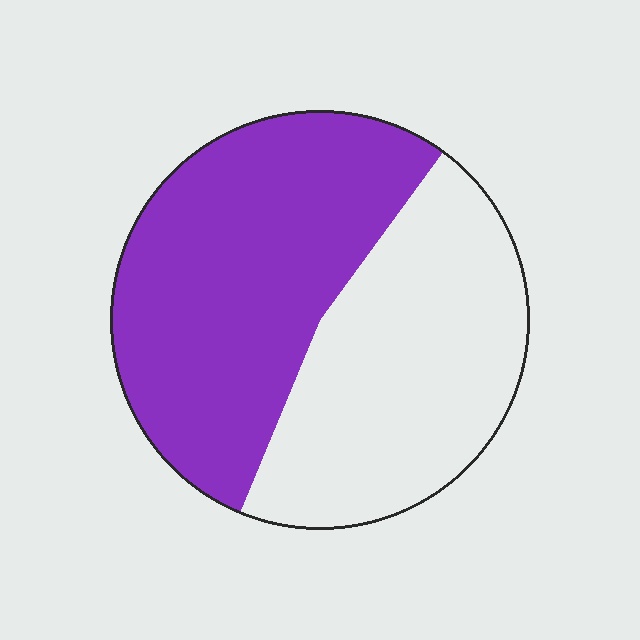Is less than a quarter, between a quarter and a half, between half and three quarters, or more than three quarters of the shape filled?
Between half and three quarters.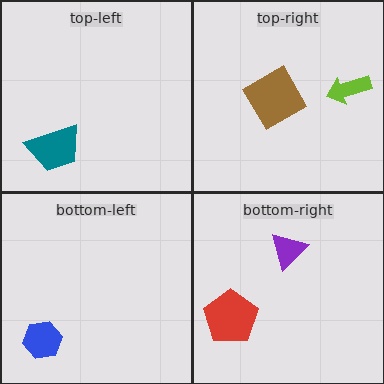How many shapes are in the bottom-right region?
2.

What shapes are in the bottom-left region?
The blue hexagon.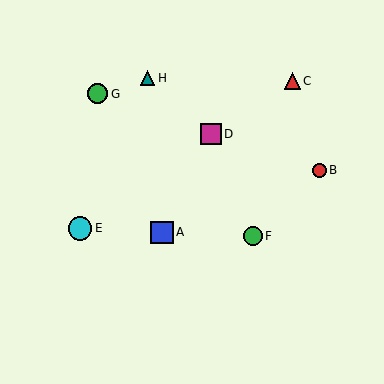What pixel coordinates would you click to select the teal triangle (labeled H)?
Click at (147, 78) to select the teal triangle H.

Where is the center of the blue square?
The center of the blue square is at (162, 232).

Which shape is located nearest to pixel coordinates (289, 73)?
The red triangle (labeled C) at (292, 81) is nearest to that location.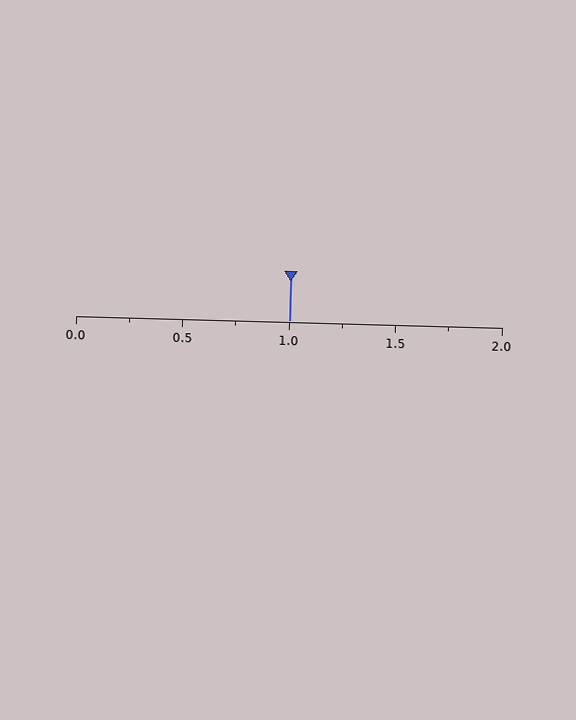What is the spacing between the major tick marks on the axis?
The major ticks are spaced 0.5 apart.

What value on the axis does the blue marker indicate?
The marker indicates approximately 1.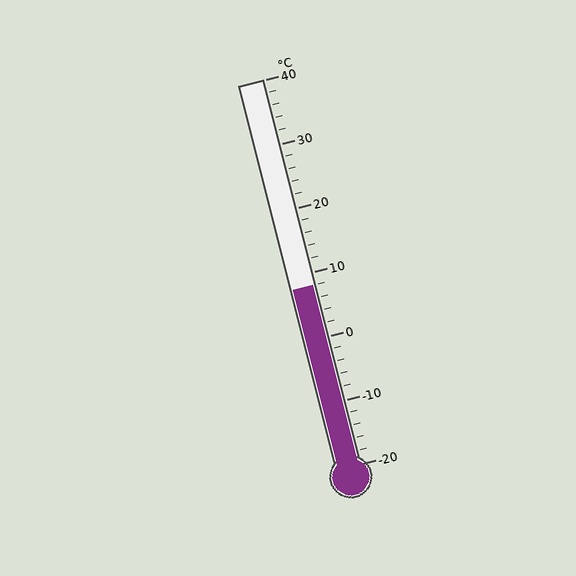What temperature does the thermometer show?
The thermometer shows approximately 8°C.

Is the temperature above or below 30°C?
The temperature is below 30°C.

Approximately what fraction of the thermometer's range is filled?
The thermometer is filled to approximately 45% of its range.